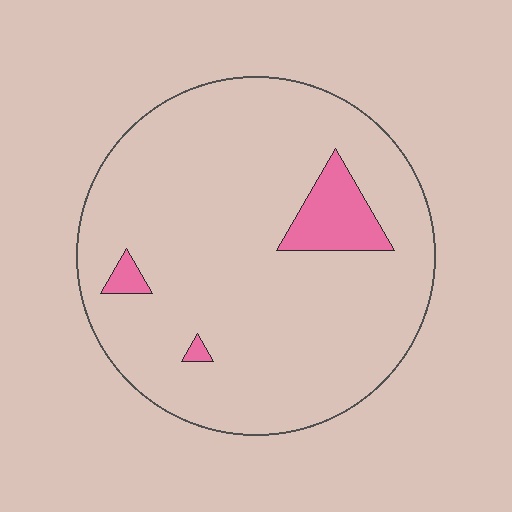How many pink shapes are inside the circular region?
3.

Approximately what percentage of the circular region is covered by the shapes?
Approximately 10%.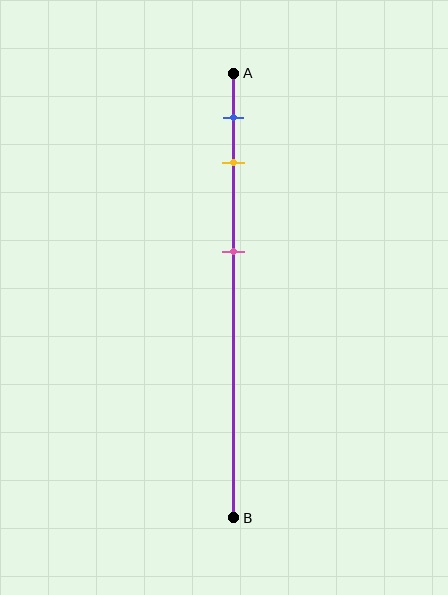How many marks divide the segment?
There are 3 marks dividing the segment.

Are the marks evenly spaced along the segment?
No, the marks are not evenly spaced.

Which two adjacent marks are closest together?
The blue and yellow marks are the closest adjacent pair.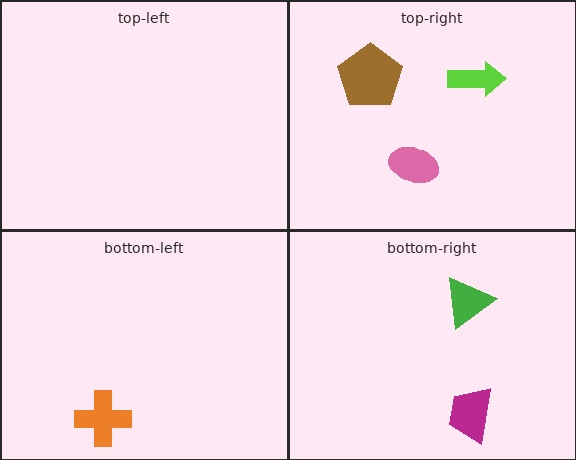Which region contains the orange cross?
The bottom-left region.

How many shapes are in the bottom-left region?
1.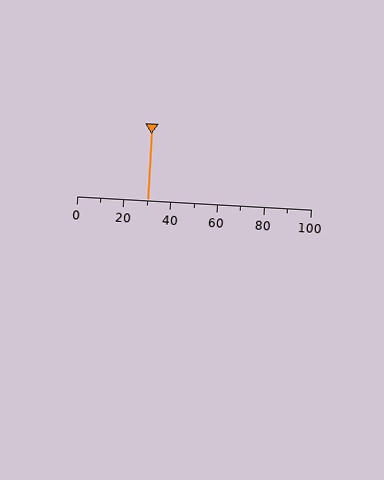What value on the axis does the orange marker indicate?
The marker indicates approximately 30.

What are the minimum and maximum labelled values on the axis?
The axis runs from 0 to 100.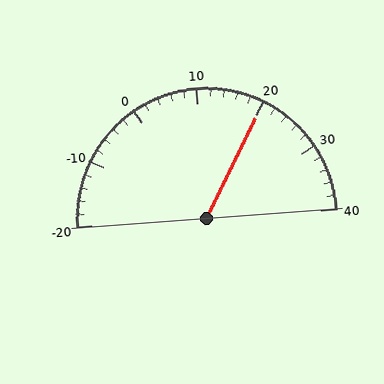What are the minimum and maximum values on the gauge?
The gauge ranges from -20 to 40.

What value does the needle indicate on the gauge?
The needle indicates approximately 20.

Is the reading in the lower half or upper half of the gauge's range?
The reading is in the upper half of the range (-20 to 40).